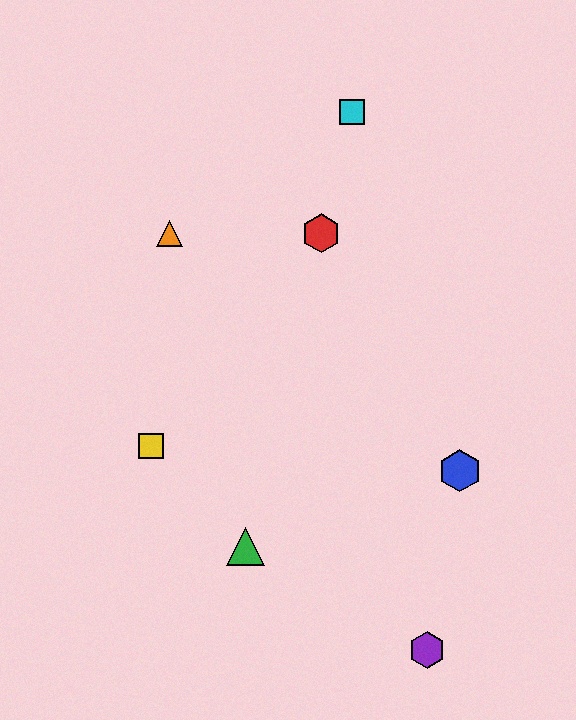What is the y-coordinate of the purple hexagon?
The purple hexagon is at y≈650.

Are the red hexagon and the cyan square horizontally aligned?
No, the red hexagon is at y≈233 and the cyan square is at y≈112.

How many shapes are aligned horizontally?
2 shapes (the red hexagon, the orange triangle) are aligned horizontally.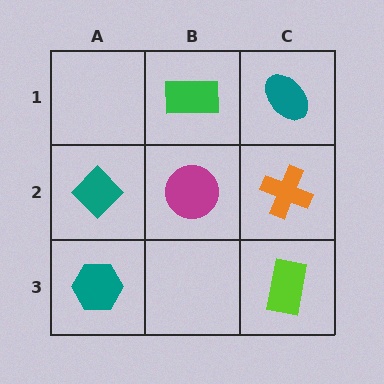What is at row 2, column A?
A teal diamond.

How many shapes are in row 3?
2 shapes.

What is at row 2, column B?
A magenta circle.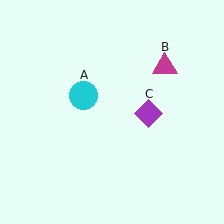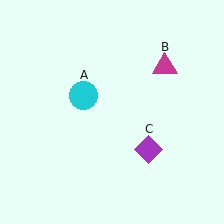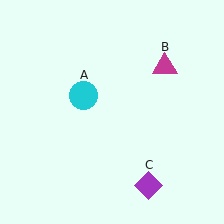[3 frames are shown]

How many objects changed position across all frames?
1 object changed position: purple diamond (object C).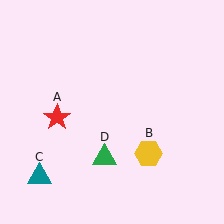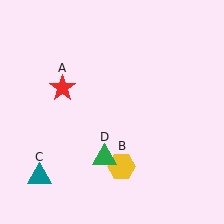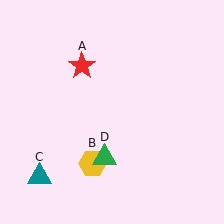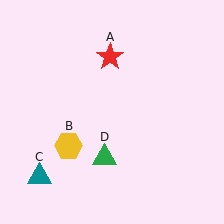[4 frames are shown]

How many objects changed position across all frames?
2 objects changed position: red star (object A), yellow hexagon (object B).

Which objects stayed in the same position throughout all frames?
Teal triangle (object C) and green triangle (object D) remained stationary.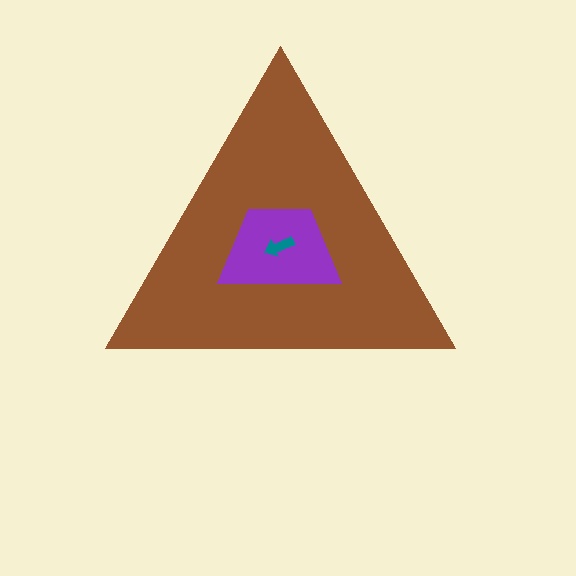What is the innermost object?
The teal arrow.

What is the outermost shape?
The brown triangle.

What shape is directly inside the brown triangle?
The purple trapezoid.